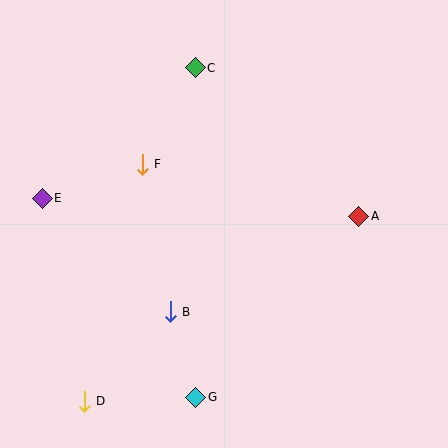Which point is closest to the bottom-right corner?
Point A is closest to the bottom-right corner.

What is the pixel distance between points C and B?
The distance between C and B is 245 pixels.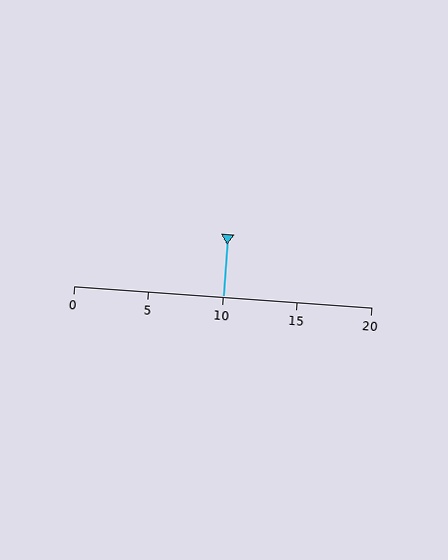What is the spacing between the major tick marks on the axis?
The major ticks are spaced 5 apart.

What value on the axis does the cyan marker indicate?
The marker indicates approximately 10.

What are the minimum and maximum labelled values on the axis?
The axis runs from 0 to 20.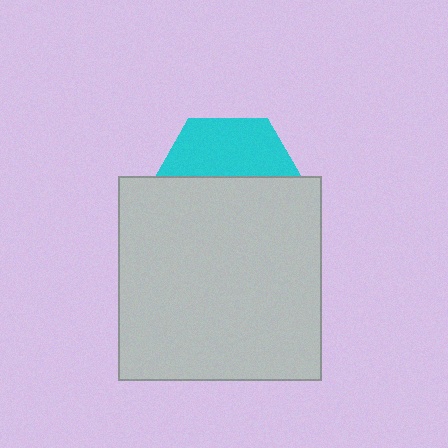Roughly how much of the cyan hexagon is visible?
A small part of it is visible (roughly 40%).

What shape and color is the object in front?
The object in front is a light gray square.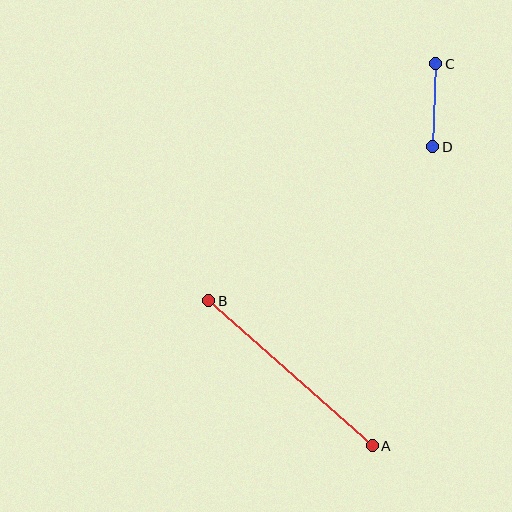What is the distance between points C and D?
The distance is approximately 83 pixels.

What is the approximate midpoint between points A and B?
The midpoint is at approximately (291, 373) pixels.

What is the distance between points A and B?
The distance is approximately 219 pixels.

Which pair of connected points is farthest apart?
Points A and B are farthest apart.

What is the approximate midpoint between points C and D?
The midpoint is at approximately (434, 105) pixels.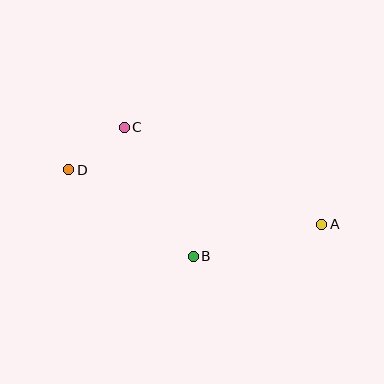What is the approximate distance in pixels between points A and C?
The distance between A and C is approximately 220 pixels.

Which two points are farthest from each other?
Points A and D are farthest from each other.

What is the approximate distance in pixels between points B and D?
The distance between B and D is approximately 152 pixels.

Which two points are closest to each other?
Points C and D are closest to each other.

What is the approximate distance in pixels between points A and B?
The distance between A and B is approximately 132 pixels.